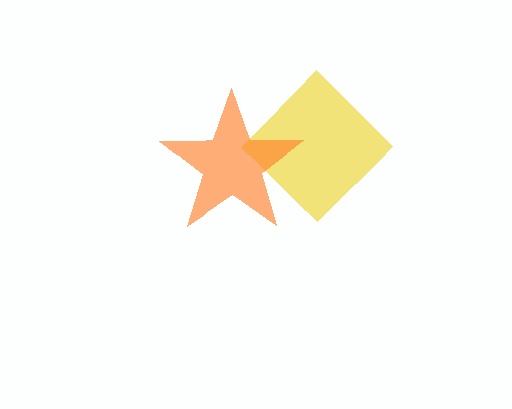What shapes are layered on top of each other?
The layered shapes are: a yellow diamond, an orange star.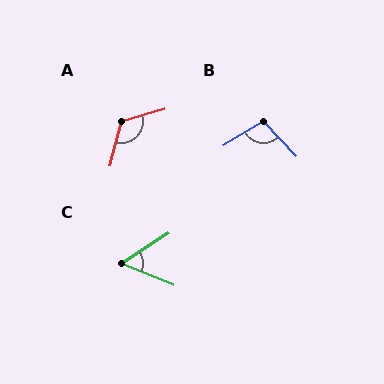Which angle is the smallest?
C, at approximately 55 degrees.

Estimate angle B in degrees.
Approximately 102 degrees.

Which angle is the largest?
A, at approximately 120 degrees.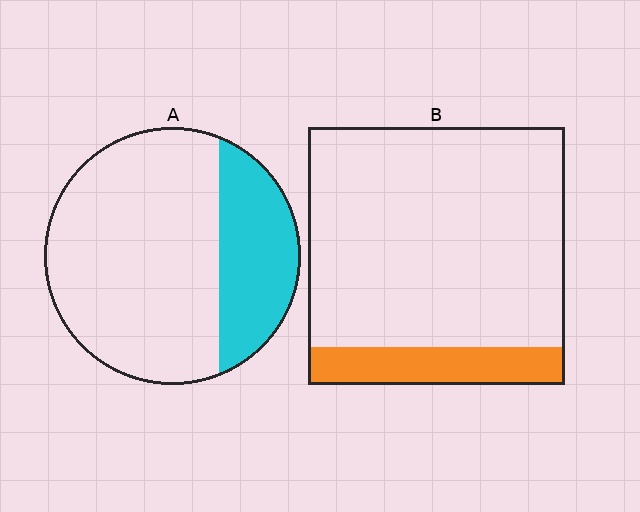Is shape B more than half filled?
No.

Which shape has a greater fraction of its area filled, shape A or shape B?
Shape A.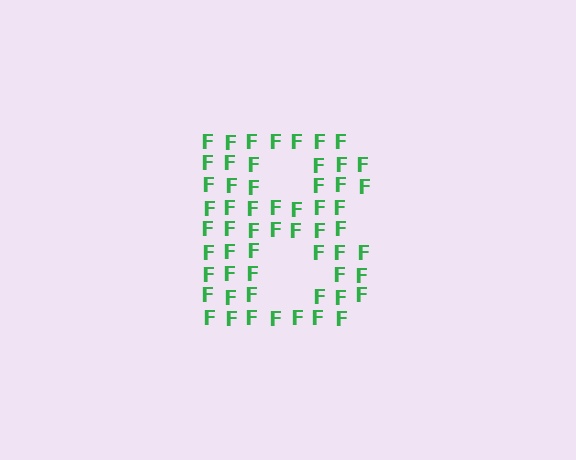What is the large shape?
The large shape is the letter B.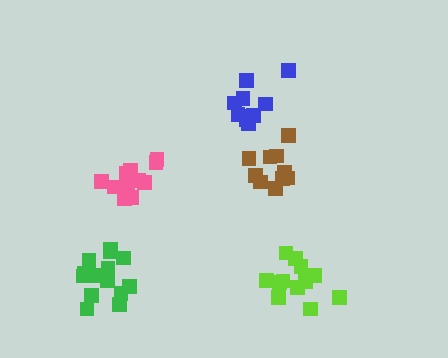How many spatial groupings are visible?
There are 5 spatial groupings.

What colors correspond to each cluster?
The clusters are colored: lime, brown, pink, green, blue.